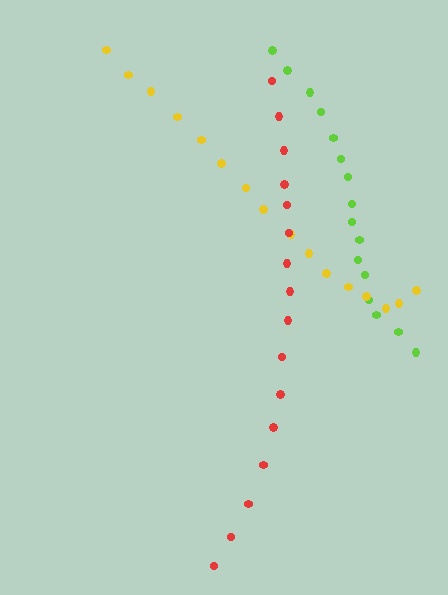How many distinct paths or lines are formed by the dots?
There are 3 distinct paths.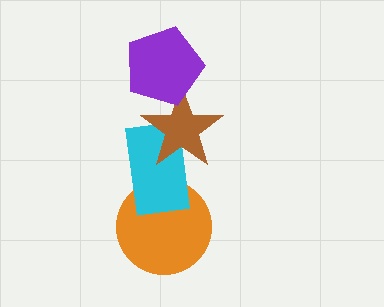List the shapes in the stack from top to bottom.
From top to bottom: the purple pentagon, the brown star, the cyan rectangle, the orange circle.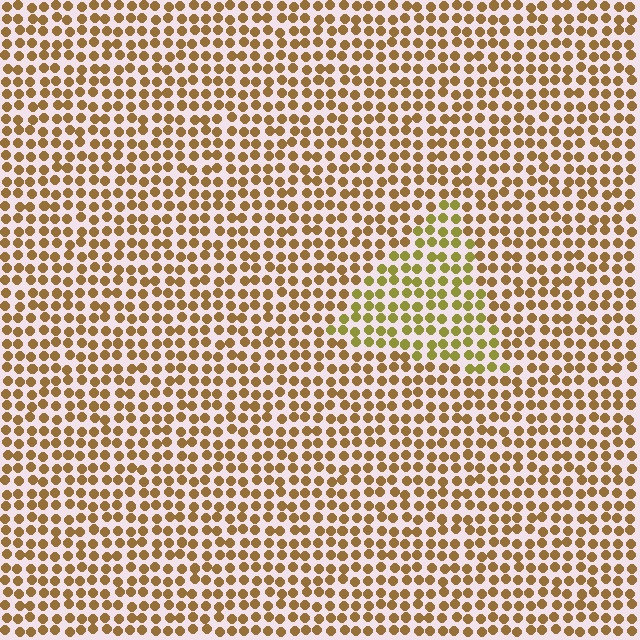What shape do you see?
I see a triangle.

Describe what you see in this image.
The image is filled with small brown elements in a uniform arrangement. A triangle-shaped region is visible where the elements are tinted to a slightly different hue, forming a subtle color boundary.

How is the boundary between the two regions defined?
The boundary is defined purely by a slight shift in hue (about 28 degrees). Spacing, size, and orientation are identical on both sides.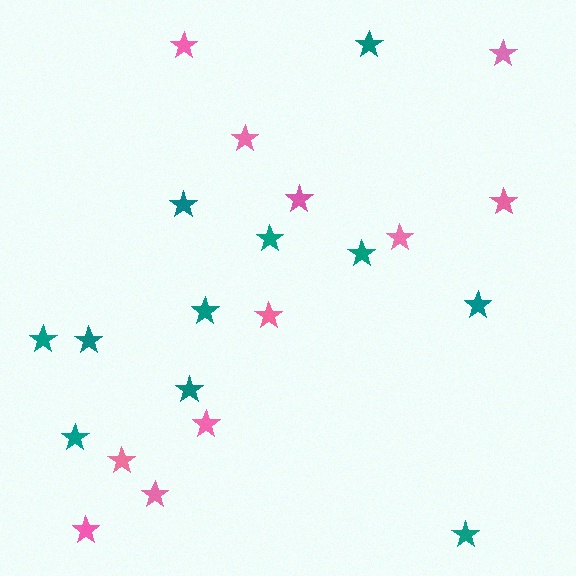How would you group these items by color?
There are 2 groups: one group of pink stars (11) and one group of teal stars (11).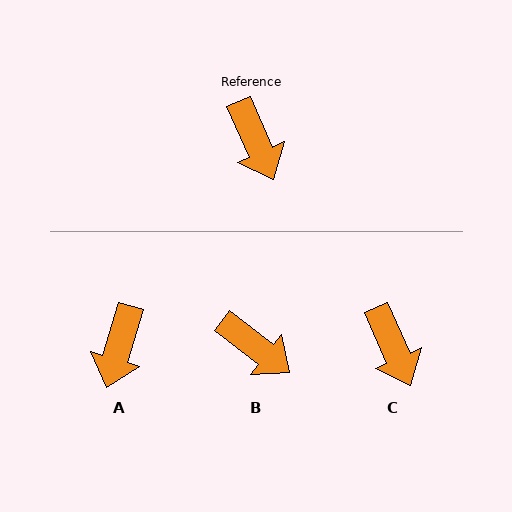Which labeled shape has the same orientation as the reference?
C.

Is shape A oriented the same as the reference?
No, it is off by about 41 degrees.